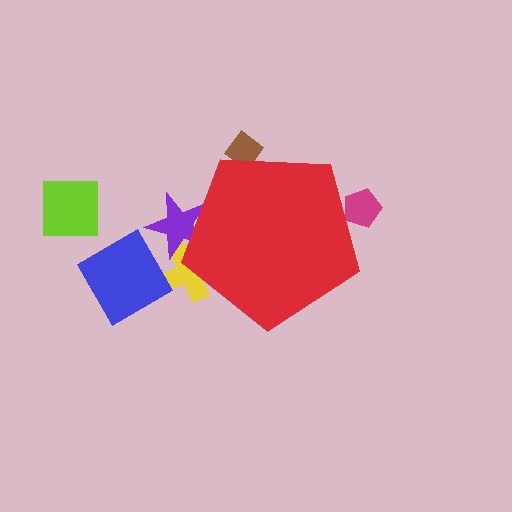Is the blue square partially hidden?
No, the blue square is fully visible.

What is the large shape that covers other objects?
A red pentagon.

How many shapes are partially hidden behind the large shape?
4 shapes are partially hidden.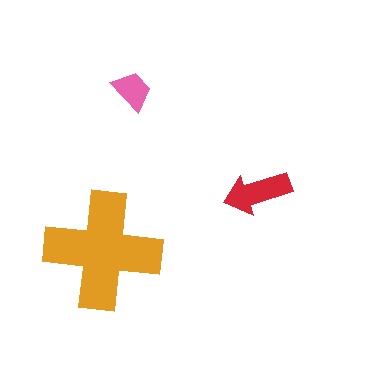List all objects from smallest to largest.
The pink trapezoid, the red arrow, the orange cross.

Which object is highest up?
The pink trapezoid is topmost.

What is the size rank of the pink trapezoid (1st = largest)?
3rd.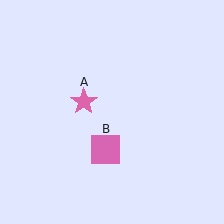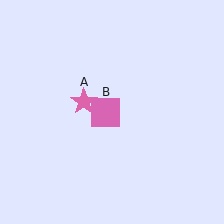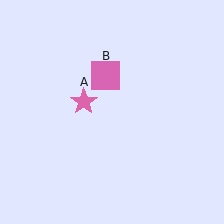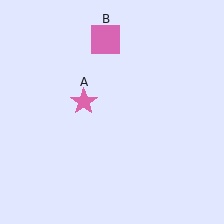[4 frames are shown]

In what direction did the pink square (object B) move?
The pink square (object B) moved up.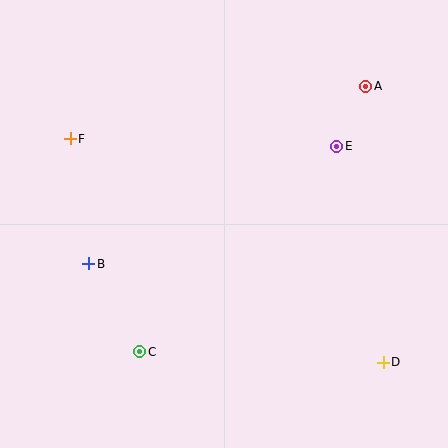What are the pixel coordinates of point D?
Point D is at (383, 362).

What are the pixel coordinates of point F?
Point F is at (70, 139).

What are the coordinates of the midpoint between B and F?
The midpoint between B and F is at (80, 201).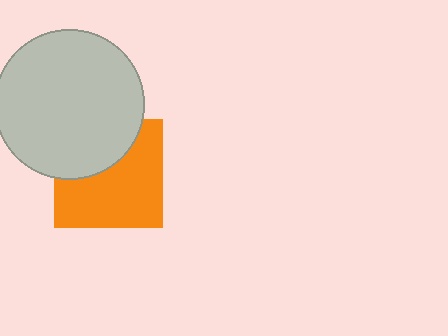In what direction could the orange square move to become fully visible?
The orange square could move down. That would shift it out from behind the light gray circle entirely.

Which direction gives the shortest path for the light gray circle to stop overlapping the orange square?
Moving up gives the shortest separation.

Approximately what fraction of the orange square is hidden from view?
Roughly 36% of the orange square is hidden behind the light gray circle.